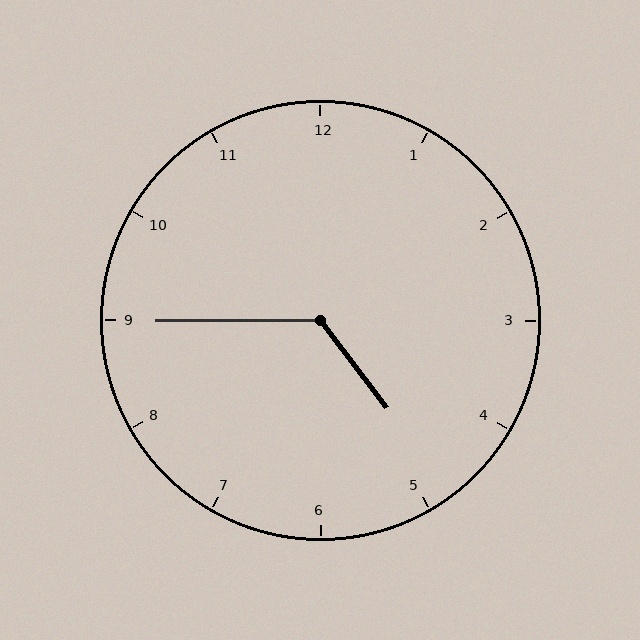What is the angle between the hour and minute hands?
Approximately 128 degrees.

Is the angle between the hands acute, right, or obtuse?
It is obtuse.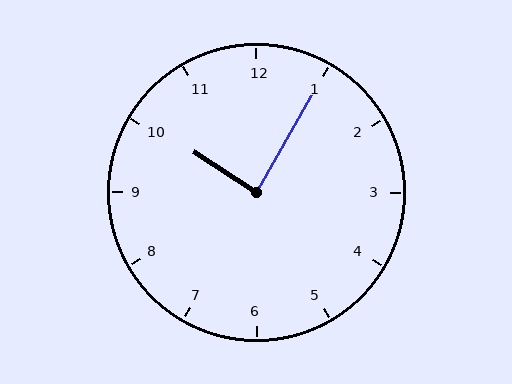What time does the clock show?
10:05.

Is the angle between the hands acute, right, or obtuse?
It is right.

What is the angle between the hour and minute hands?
Approximately 88 degrees.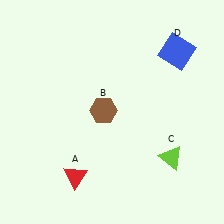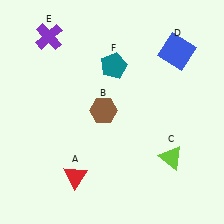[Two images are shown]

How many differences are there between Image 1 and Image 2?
There are 2 differences between the two images.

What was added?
A purple cross (E), a teal pentagon (F) were added in Image 2.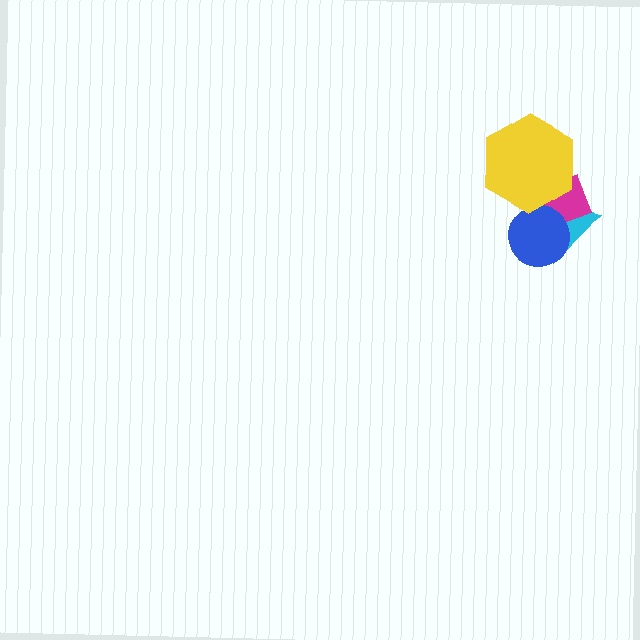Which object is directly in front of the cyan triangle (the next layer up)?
The magenta diamond is directly in front of the cyan triangle.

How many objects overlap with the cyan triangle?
3 objects overlap with the cyan triangle.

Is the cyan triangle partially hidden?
Yes, it is partially covered by another shape.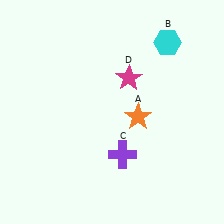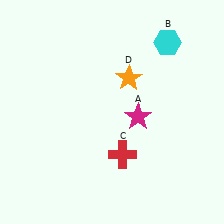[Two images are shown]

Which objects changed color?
A changed from orange to magenta. C changed from purple to red. D changed from magenta to orange.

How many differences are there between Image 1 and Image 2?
There are 3 differences between the two images.